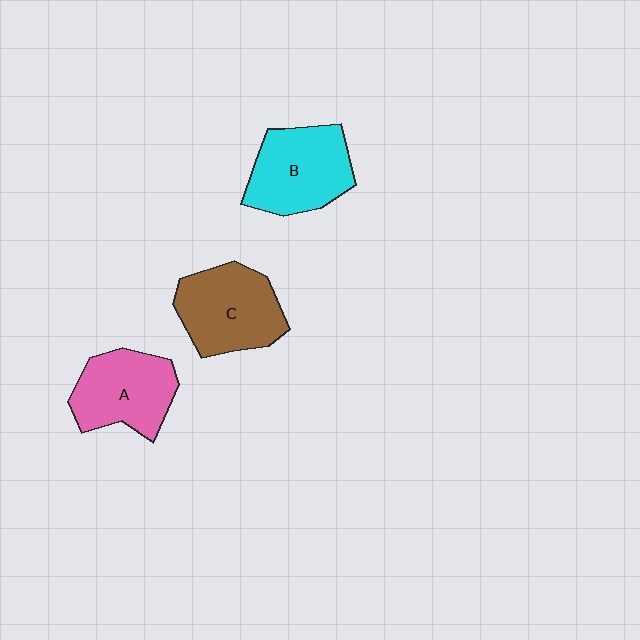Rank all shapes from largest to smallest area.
From largest to smallest: B (cyan), C (brown), A (pink).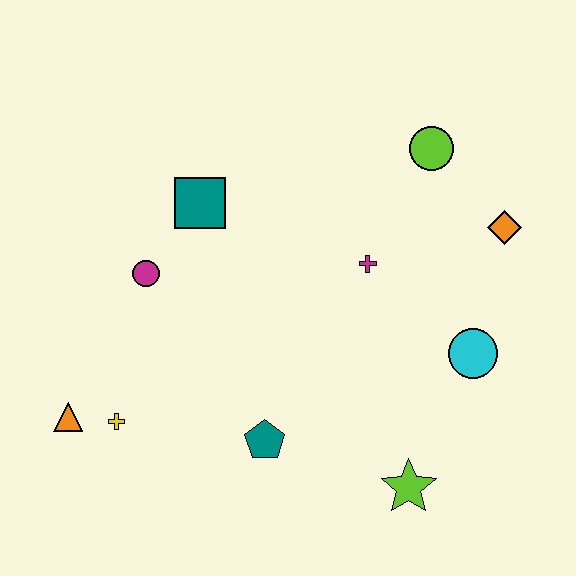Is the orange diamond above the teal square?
No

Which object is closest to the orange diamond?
The lime circle is closest to the orange diamond.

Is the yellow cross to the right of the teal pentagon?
No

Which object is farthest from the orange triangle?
The orange diamond is farthest from the orange triangle.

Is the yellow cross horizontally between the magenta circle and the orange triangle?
Yes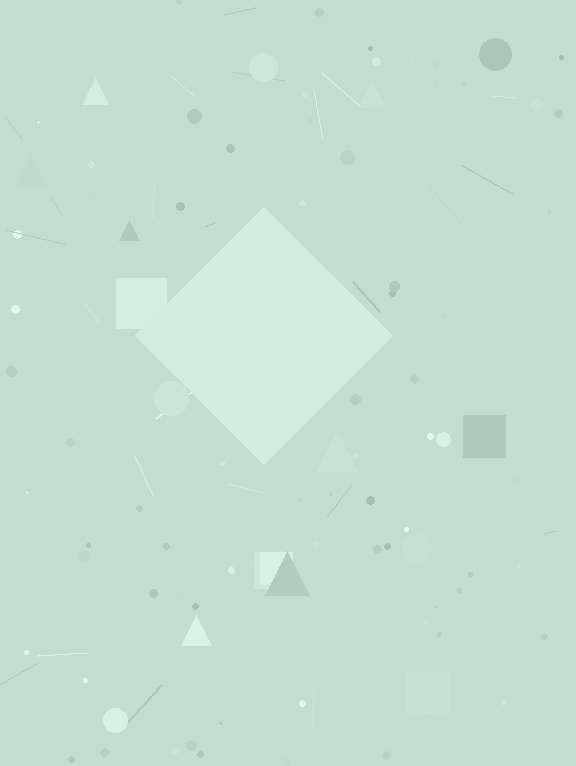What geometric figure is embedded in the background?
A diamond is embedded in the background.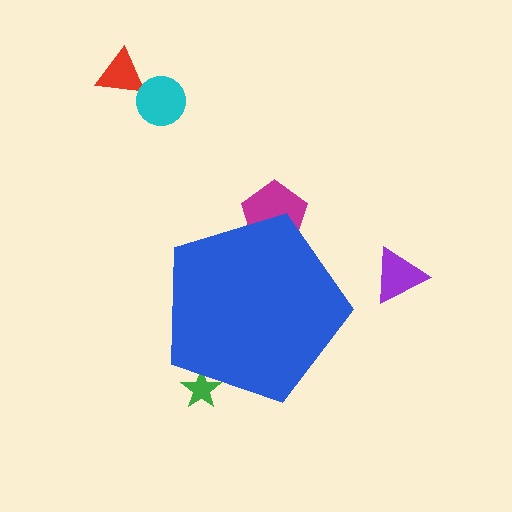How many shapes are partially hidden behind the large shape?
2 shapes are partially hidden.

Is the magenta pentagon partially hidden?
Yes, the magenta pentagon is partially hidden behind the blue pentagon.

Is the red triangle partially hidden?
No, the red triangle is fully visible.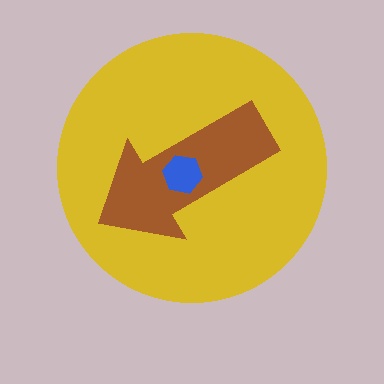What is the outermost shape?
The yellow circle.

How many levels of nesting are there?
3.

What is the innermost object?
The blue hexagon.